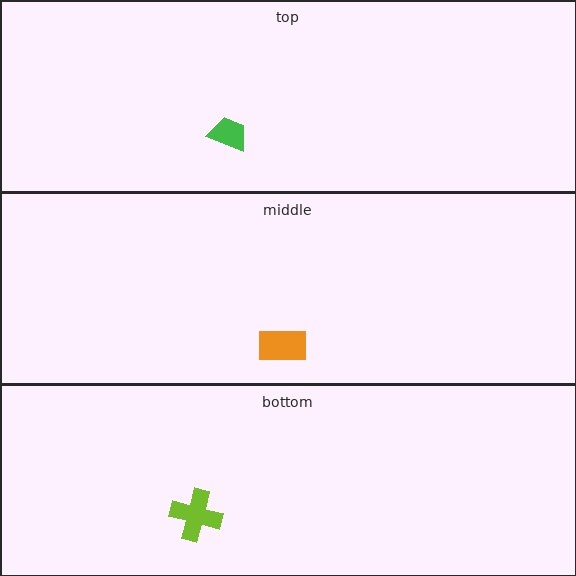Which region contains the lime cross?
The bottom region.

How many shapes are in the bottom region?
1.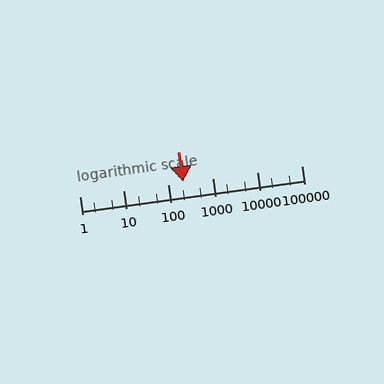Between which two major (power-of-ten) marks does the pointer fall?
The pointer is between 100 and 1000.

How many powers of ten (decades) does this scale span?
The scale spans 5 decades, from 1 to 100000.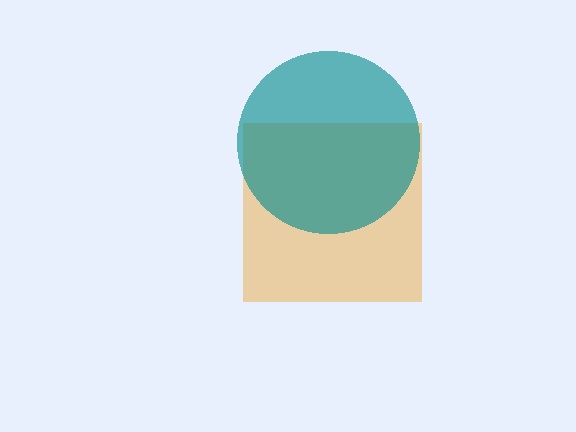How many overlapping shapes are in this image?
There are 2 overlapping shapes in the image.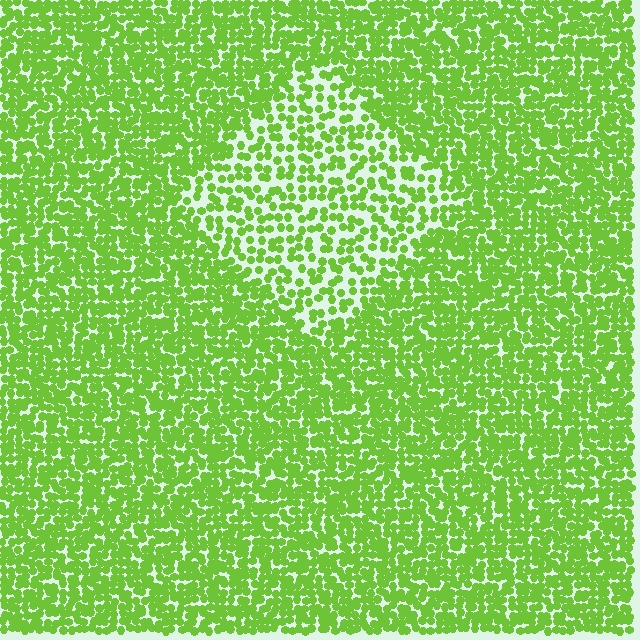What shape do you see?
I see a diamond.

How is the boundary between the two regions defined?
The boundary is defined by a change in element density (approximately 1.9x ratio). All elements are the same color, size, and shape.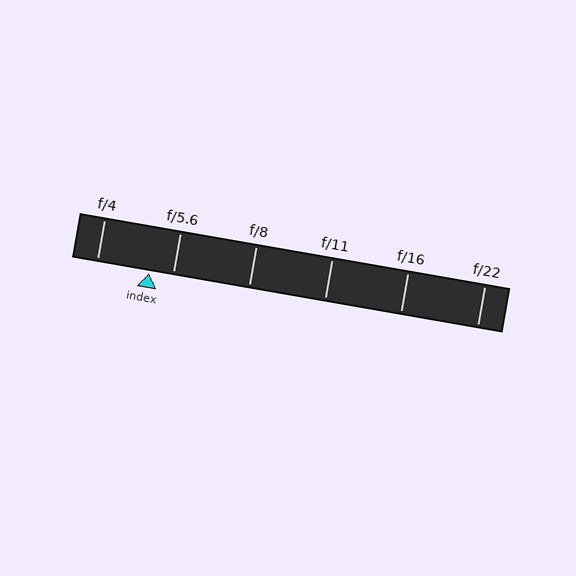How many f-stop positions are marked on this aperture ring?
There are 6 f-stop positions marked.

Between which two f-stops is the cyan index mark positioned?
The index mark is between f/4 and f/5.6.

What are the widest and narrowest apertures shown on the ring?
The widest aperture shown is f/4 and the narrowest is f/22.